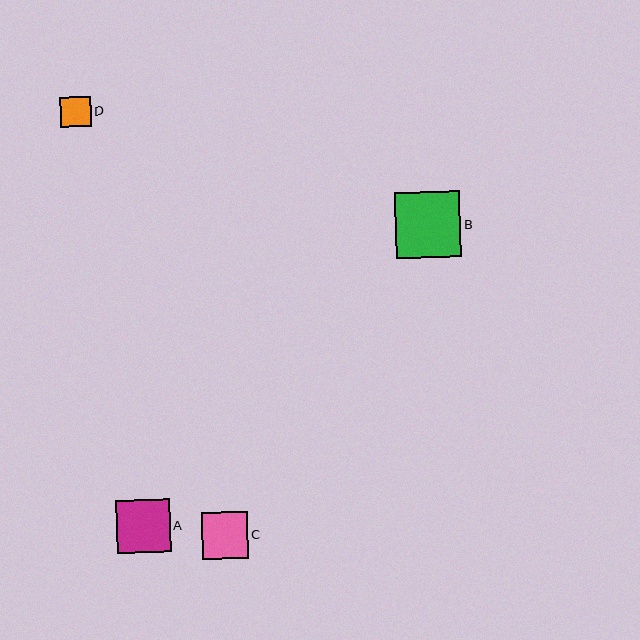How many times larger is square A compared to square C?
Square A is approximately 1.2 times the size of square C.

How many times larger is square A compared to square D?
Square A is approximately 1.8 times the size of square D.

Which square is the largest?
Square B is the largest with a size of approximately 66 pixels.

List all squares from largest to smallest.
From largest to smallest: B, A, C, D.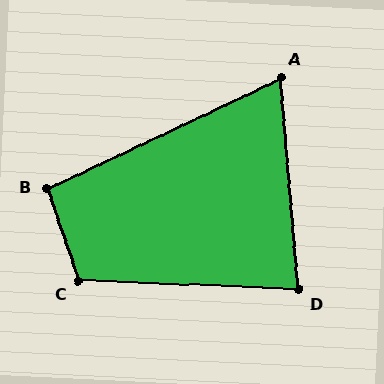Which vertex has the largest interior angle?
C, at approximately 111 degrees.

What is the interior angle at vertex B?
Approximately 97 degrees (obtuse).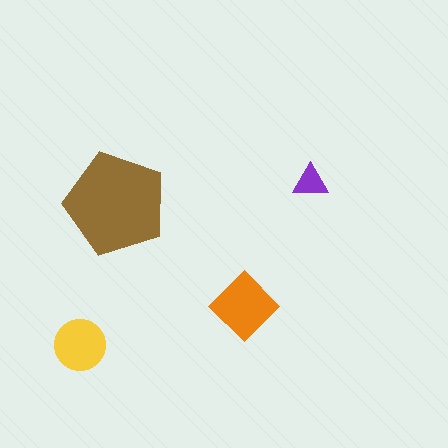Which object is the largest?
The brown pentagon.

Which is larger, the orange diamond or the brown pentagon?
The brown pentagon.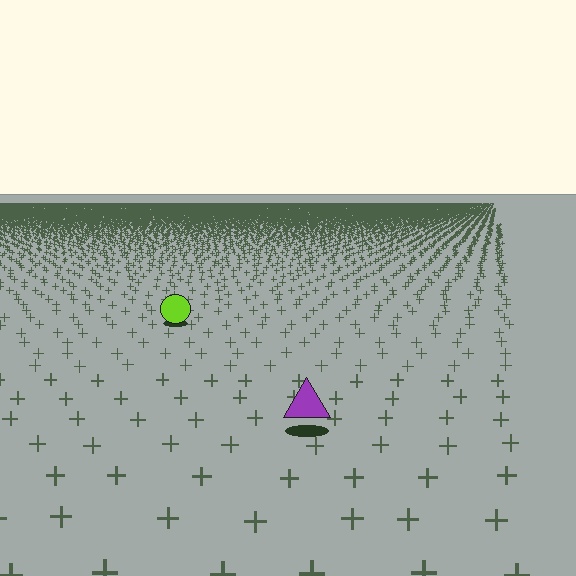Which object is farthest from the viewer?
The lime circle is farthest from the viewer. It appears smaller and the ground texture around it is denser.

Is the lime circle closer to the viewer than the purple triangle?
No. The purple triangle is closer — you can tell from the texture gradient: the ground texture is coarser near it.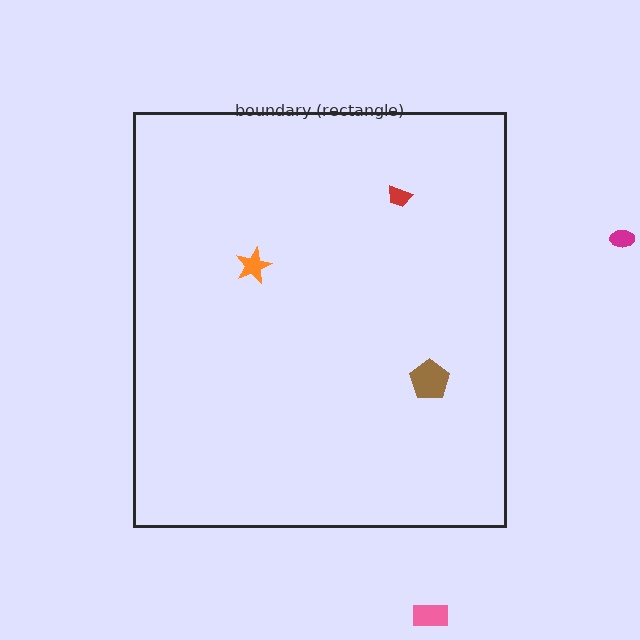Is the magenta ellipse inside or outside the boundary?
Outside.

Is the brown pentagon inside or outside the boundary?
Inside.